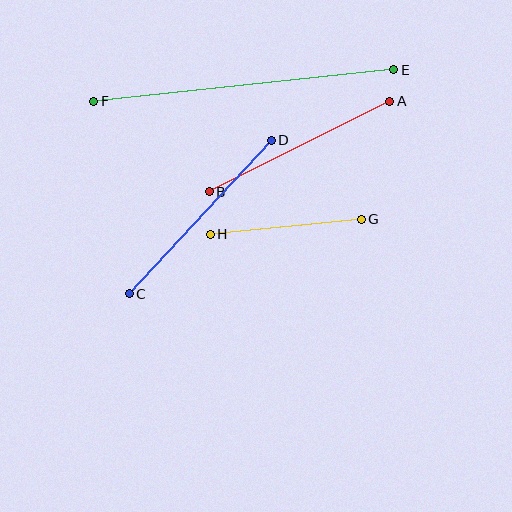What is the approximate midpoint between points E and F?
The midpoint is at approximately (244, 85) pixels.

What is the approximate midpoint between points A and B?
The midpoint is at approximately (299, 147) pixels.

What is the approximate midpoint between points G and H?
The midpoint is at approximately (286, 227) pixels.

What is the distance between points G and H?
The distance is approximately 152 pixels.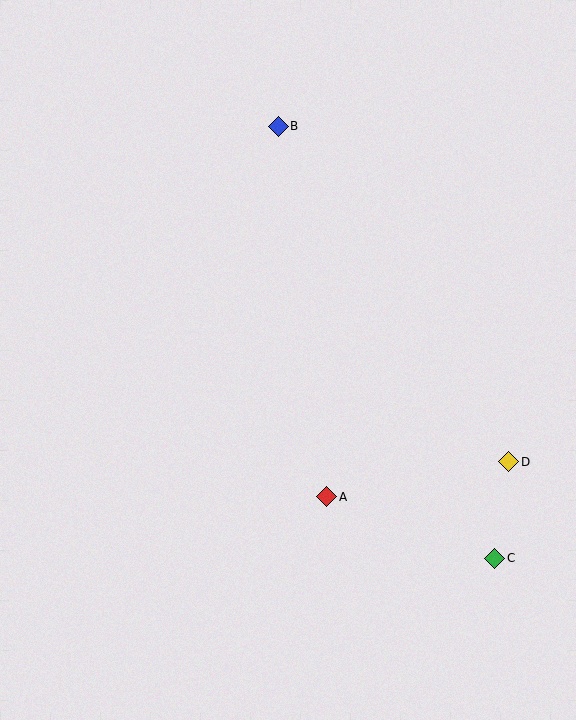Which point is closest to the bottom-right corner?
Point C is closest to the bottom-right corner.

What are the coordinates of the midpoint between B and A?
The midpoint between B and A is at (303, 311).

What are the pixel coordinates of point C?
Point C is at (495, 558).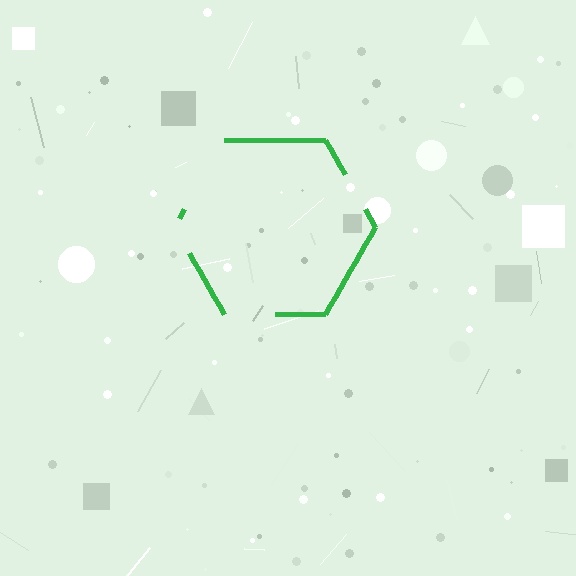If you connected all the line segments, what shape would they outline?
They would outline a hexagon.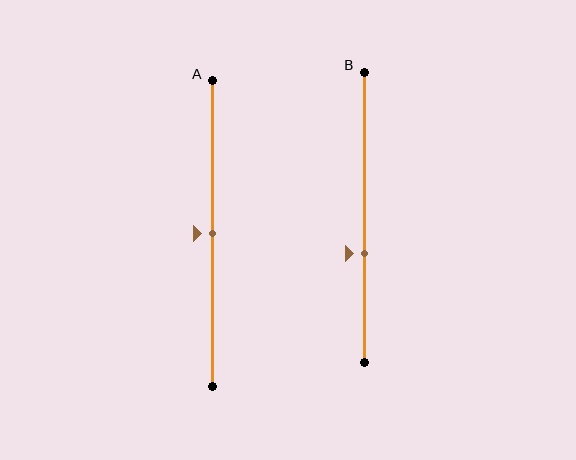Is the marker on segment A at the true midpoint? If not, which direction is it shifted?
Yes, the marker on segment A is at the true midpoint.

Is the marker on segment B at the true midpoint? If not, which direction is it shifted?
No, the marker on segment B is shifted downward by about 12% of the segment length.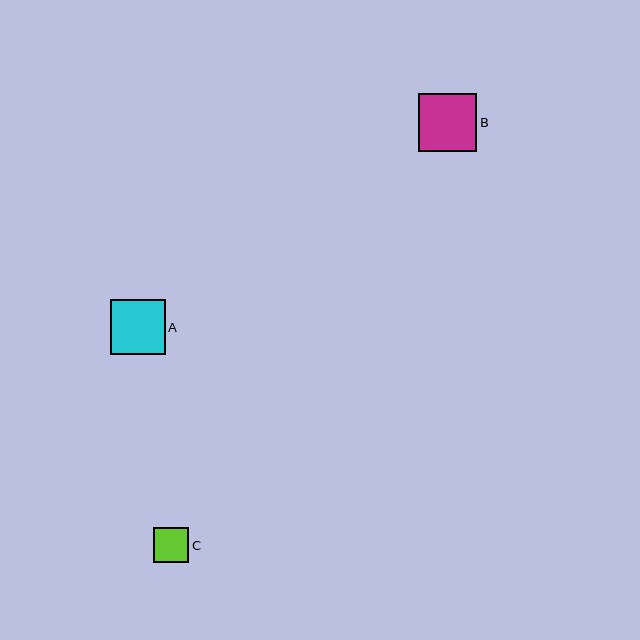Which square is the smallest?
Square C is the smallest with a size of approximately 36 pixels.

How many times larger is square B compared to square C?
Square B is approximately 1.6 times the size of square C.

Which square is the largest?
Square B is the largest with a size of approximately 58 pixels.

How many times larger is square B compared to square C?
Square B is approximately 1.6 times the size of square C.